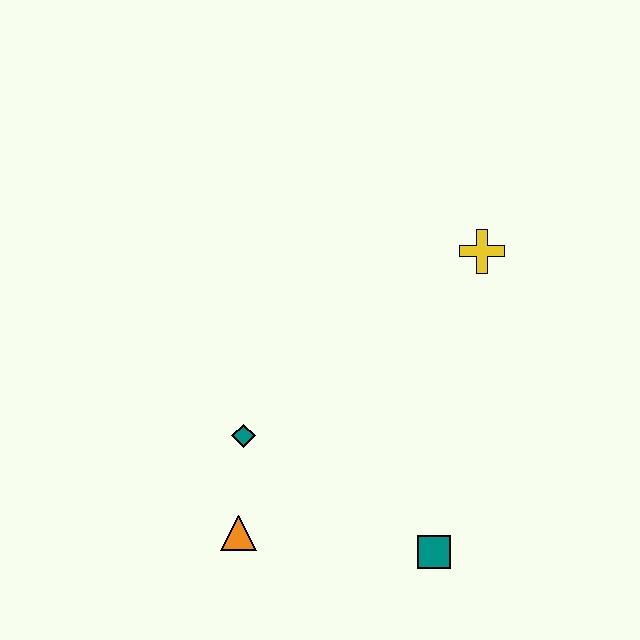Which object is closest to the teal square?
The orange triangle is closest to the teal square.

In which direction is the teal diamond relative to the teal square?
The teal diamond is to the left of the teal square.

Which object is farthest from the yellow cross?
The orange triangle is farthest from the yellow cross.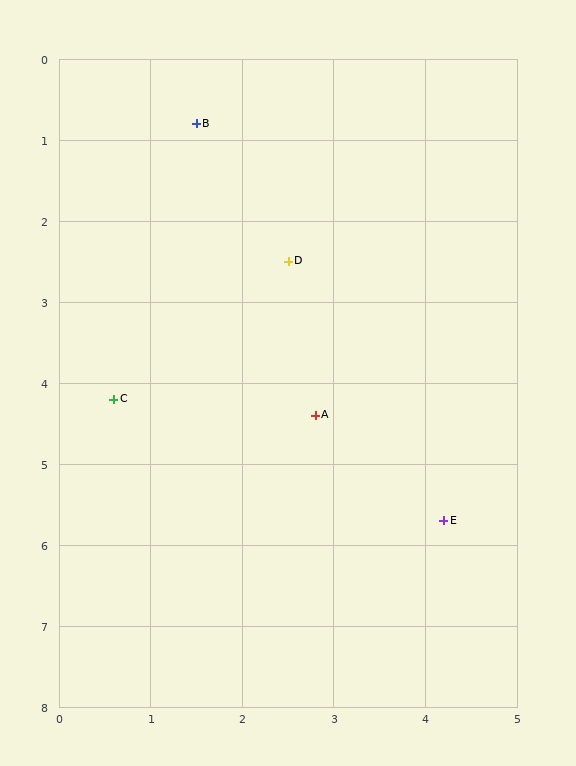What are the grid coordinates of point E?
Point E is at approximately (4.2, 5.7).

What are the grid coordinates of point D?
Point D is at approximately (2.5, 2.5).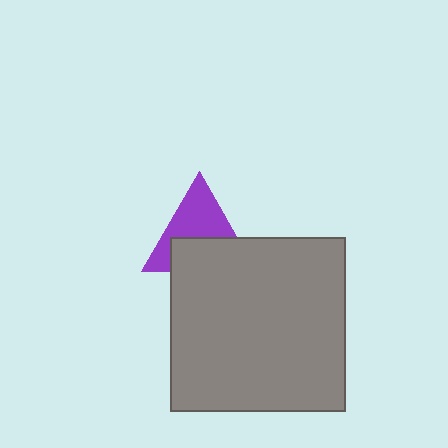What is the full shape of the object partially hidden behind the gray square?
The partially hidden object is a purple triangle.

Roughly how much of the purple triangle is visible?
About half of it is visible (roughly 55%).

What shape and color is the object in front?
The object in front is a gray square.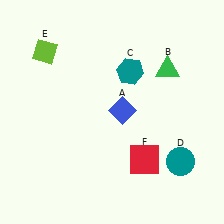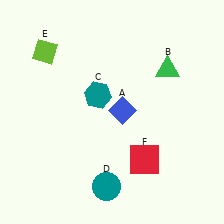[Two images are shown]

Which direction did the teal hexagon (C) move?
The teal hexagon (C) moved left.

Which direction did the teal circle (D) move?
The teal circle (D) moved left.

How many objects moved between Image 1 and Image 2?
2 objects moved between the two images.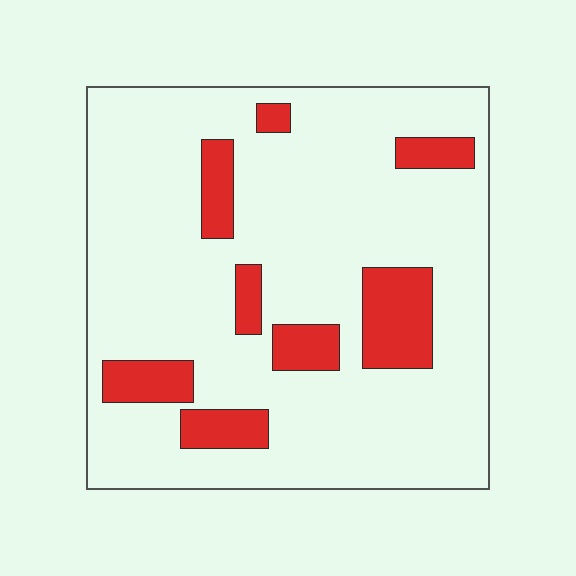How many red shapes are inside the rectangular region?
8.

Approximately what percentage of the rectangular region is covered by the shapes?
Approximately 15%.